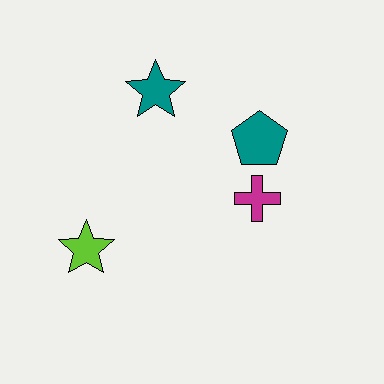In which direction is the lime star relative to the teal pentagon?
The lime star is to the left of the teal pentagon.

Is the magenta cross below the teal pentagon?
Yes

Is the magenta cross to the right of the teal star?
Yes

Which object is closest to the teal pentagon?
The magenta cross is closest to the teal pentagon.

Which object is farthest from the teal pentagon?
The lime star is farthest from the teal pentagon.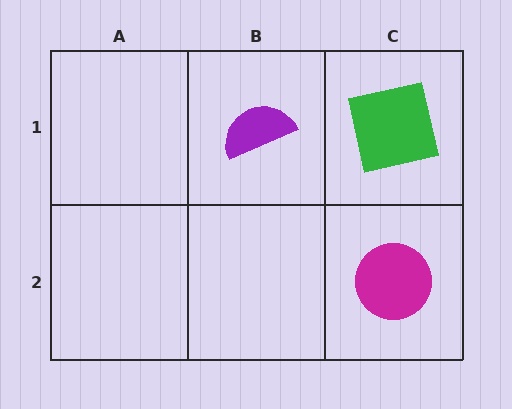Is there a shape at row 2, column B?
No, that cell is empty.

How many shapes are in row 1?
2 shapes.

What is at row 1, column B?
A purple semicircle.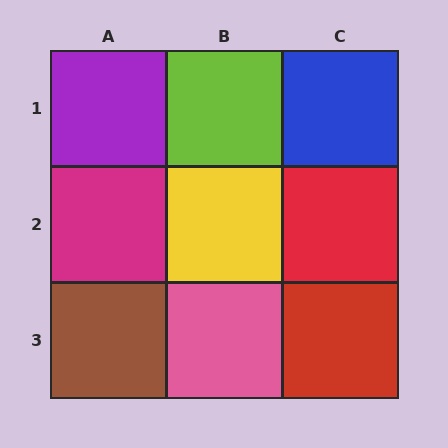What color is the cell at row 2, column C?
Red.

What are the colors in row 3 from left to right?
Brown, pink, red.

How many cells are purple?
1 cell is purple.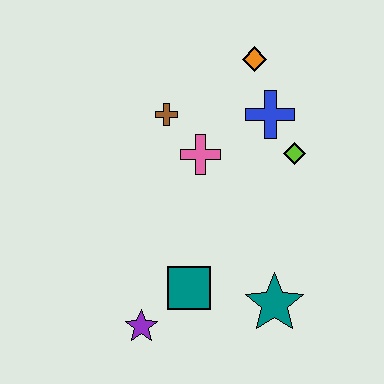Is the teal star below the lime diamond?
Yes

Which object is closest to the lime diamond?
The blue cross is closest to the lime diamond.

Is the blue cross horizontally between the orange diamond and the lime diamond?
Yes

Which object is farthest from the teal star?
The orange diamond is farthest from the teal star.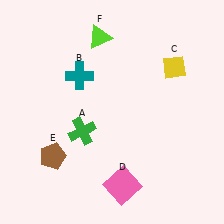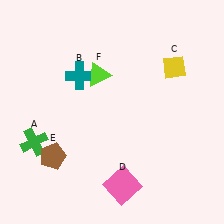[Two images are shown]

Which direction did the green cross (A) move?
The green cross (A) moved left.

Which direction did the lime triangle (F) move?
The lime triangle (F) moved down.